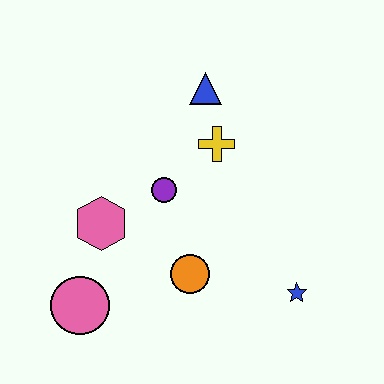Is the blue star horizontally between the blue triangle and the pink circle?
No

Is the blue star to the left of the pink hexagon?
No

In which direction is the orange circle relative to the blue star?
The orange circle is to the left of the blue star.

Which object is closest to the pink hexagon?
The purple circle is closest to the pink hexagon.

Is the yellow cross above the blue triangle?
No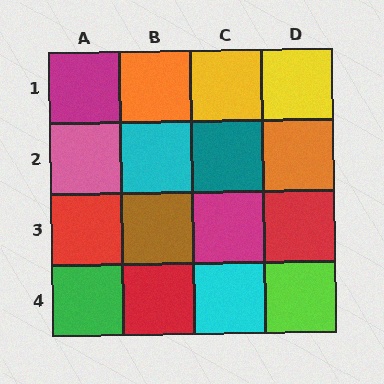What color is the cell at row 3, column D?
Red.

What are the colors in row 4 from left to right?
Green, red, cyan, lime.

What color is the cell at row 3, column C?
Magenta.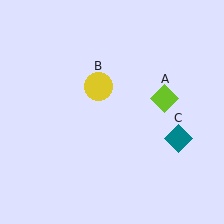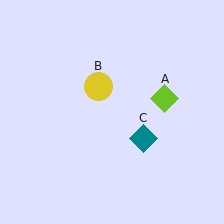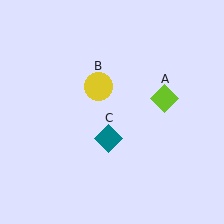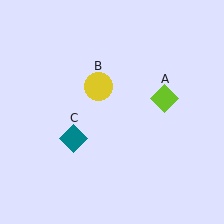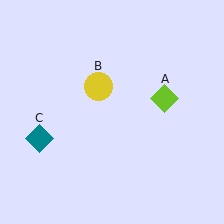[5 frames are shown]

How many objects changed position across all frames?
1 object changed position: teal diamond (object C).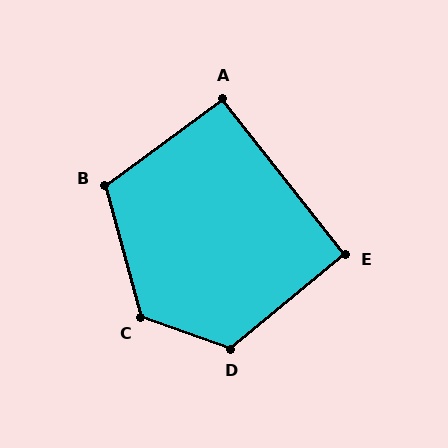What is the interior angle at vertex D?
Approximately 121 degrees (obtuse).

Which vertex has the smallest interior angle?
E, at approximately 91 degrees.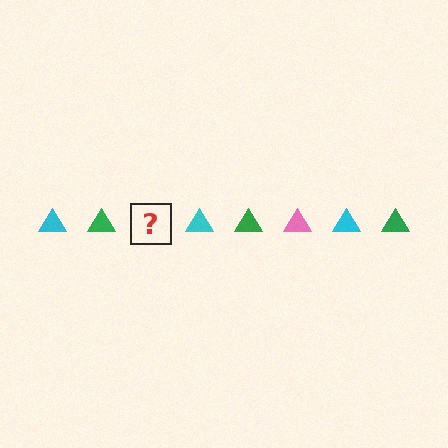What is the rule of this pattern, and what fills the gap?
The rule is that the pattern cycles through cyan, green, pink triangles. The gap should be filled with a pink triangle.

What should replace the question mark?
The question mark should be replaced with a pink triangle.